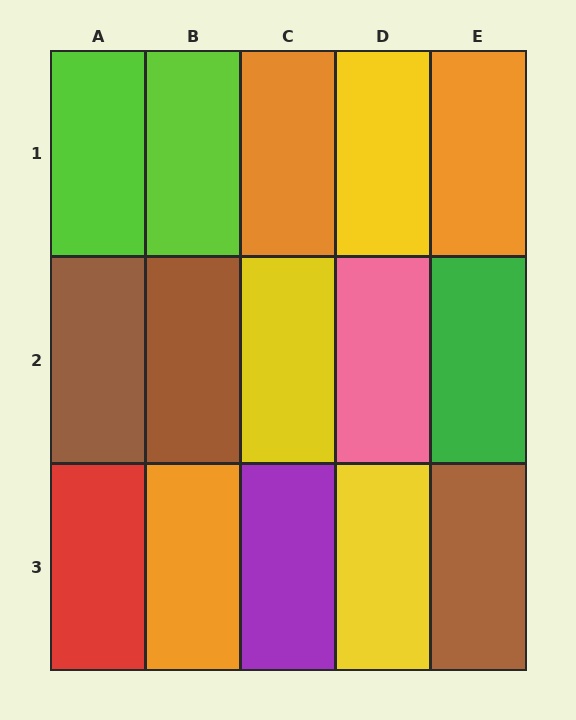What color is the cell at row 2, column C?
Yellow.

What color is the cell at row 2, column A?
Brown.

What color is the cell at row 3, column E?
Brown.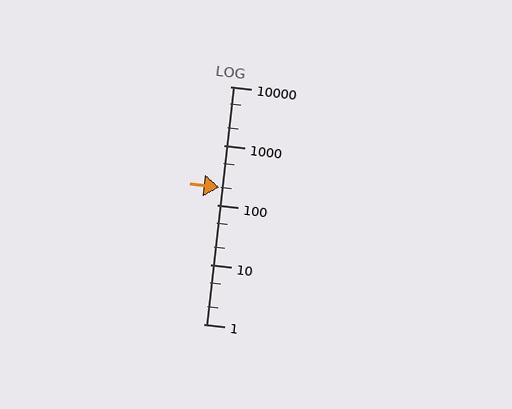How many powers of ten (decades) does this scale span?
The scale spans 4 decades, from 1 to 10000.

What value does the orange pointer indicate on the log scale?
The pointer indicates approximately 200.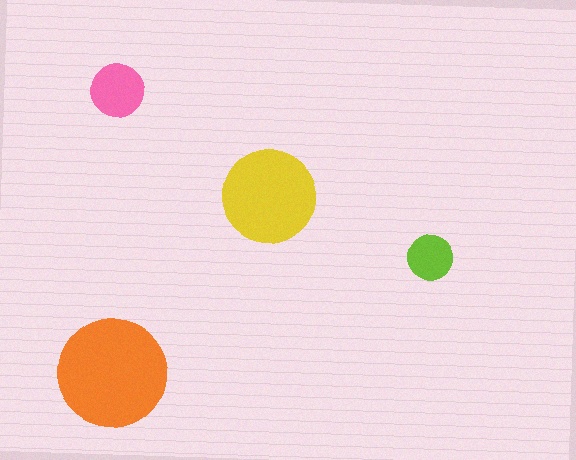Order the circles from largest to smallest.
the orange one, the yellow one, the pink one, the lime one.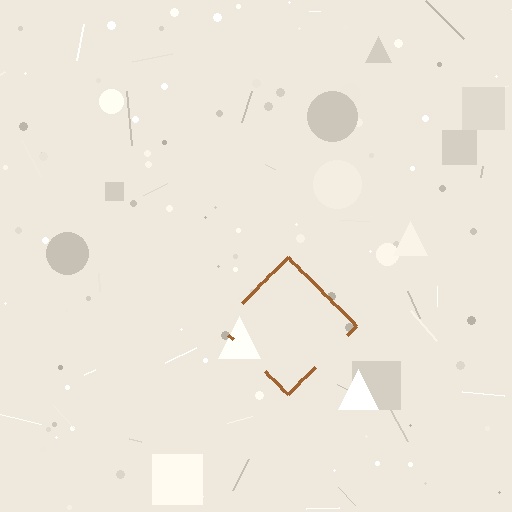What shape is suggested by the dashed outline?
The dashed outline suggests a diamond.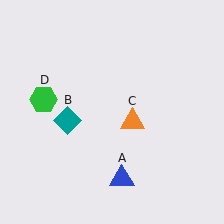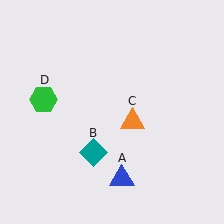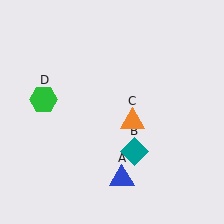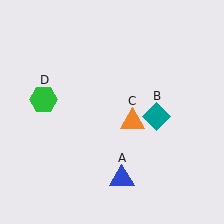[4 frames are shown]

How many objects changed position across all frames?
1 object changed position: teal diamond (object B).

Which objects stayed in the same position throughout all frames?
Blue triangle (object A) and orange triangle (object C) and green hexagon (object D) remained stationary.